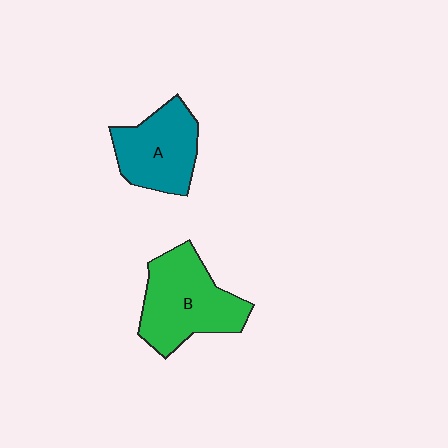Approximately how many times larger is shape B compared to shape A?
Approximately 1.2 times.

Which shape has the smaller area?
Shape A (teal).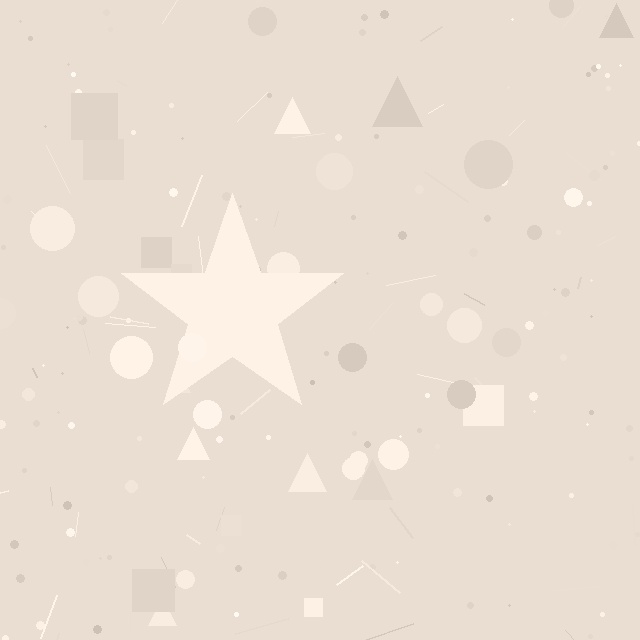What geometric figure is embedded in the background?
A star is embedded in the background.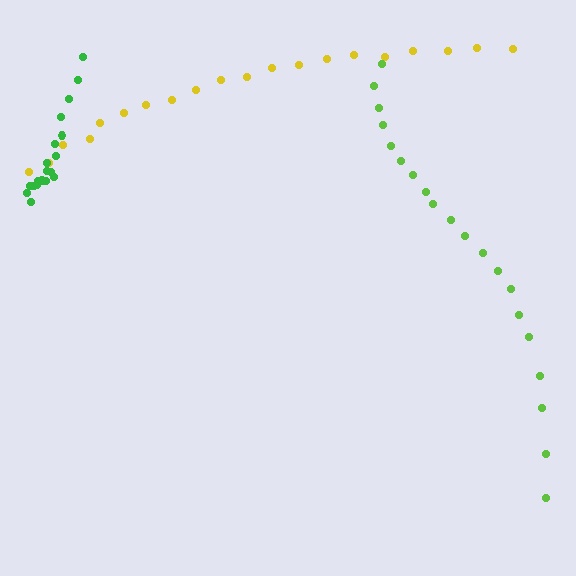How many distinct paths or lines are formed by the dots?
There are 3 distinct paths.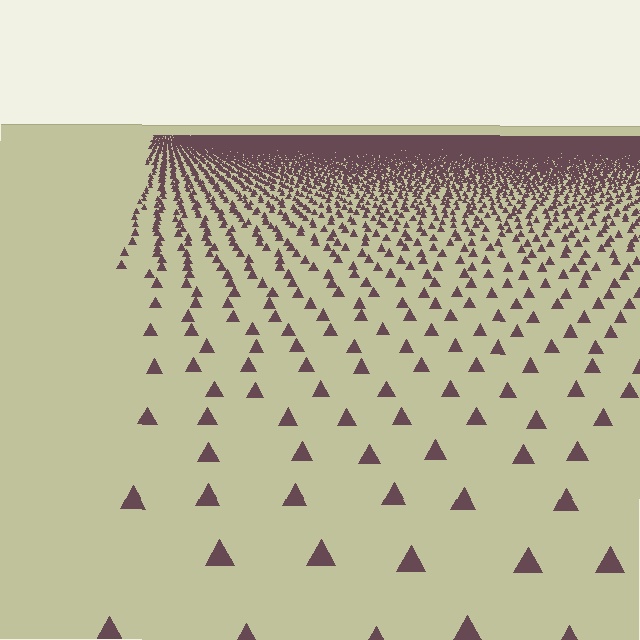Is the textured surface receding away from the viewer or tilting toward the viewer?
The surface is receding away from the viewer. Texture elements get smaller and denser toward the top.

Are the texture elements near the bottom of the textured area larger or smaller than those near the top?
Larger. Near the bottom, elements are closer to the viewer and appear at a bigger on-screen size.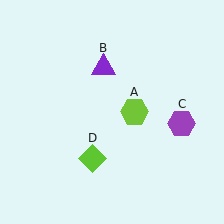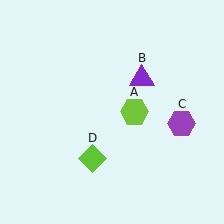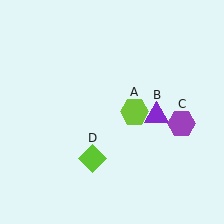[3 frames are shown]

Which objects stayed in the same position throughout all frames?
Lime hexagon (object A) and purple hexagon (object C) and lime diamond (object D) remained stationary.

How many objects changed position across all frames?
1 object changed position: purple triangle (object B).